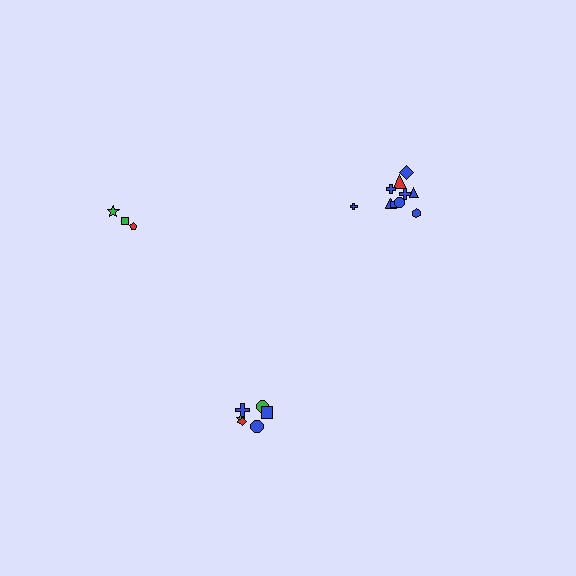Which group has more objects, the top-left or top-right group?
The top-right group.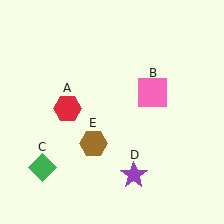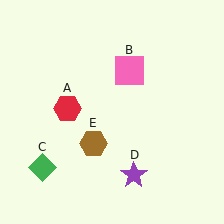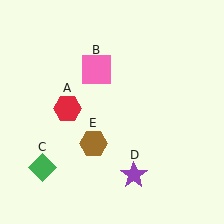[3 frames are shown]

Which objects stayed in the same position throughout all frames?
Red hexagon (object A) and green diamond (object C) and purple star (object D) and brown hexagon (object E) remained stationary.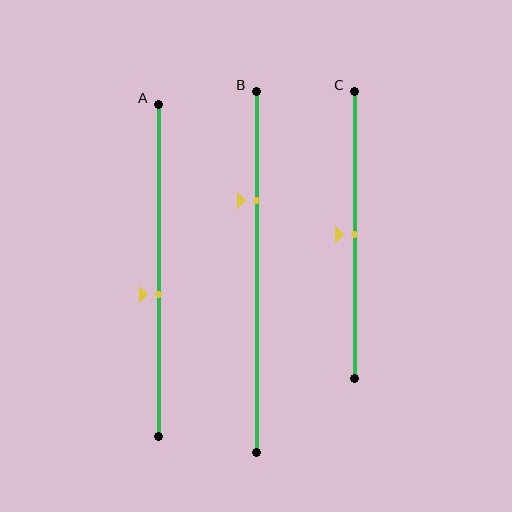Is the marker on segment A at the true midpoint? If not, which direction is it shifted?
No, the marker on segment A is shifted downward by about 7% of the segment length.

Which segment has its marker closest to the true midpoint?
Segment C has its marker closest to the true midpoint.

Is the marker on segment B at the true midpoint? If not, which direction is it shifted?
No, the marker on segment B is shifted upward by about 20% of the segment length.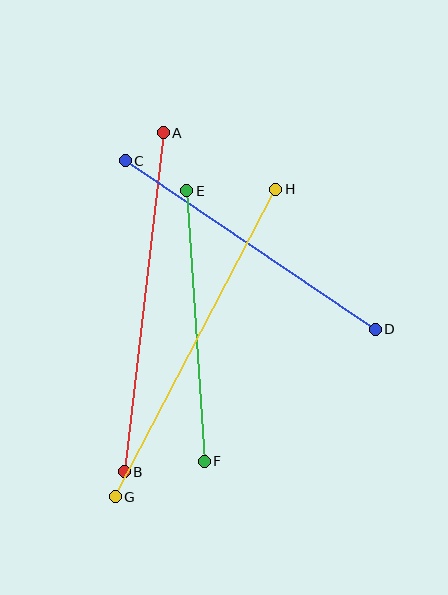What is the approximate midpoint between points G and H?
The midpoint is at approximately (195, 343) pixels.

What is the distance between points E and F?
The distance is approximately 271 pixels.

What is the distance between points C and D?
The distance is approximately 301 pixels.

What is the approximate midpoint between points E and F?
The midpoint is at approximately (195, 326) pixels.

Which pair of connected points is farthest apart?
Points G and H are farthest apart.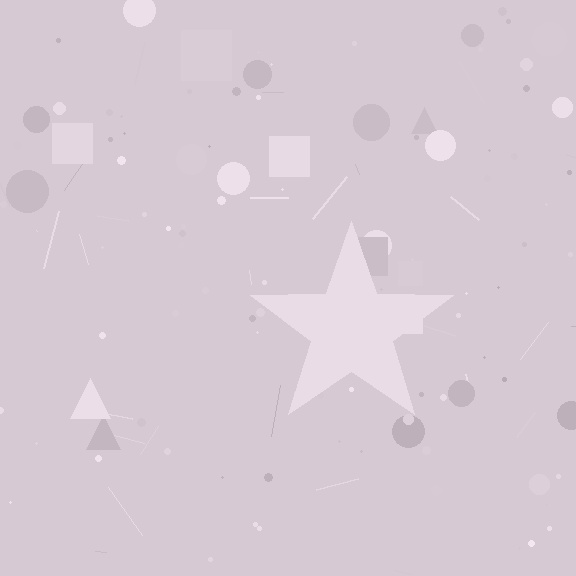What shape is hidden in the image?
A star is hidden in the image.